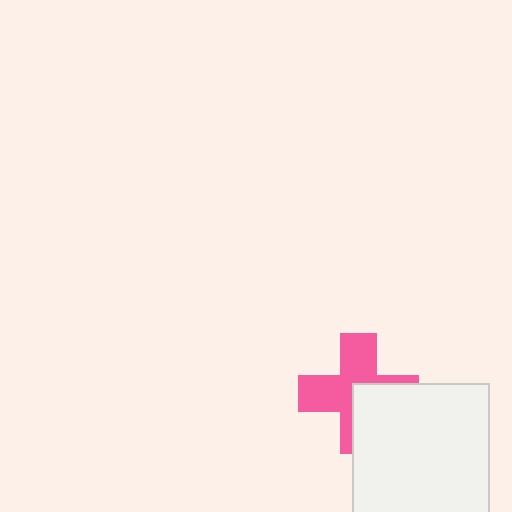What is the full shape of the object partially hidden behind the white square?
The partially hidden object is a pink cross.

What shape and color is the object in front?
The object in front is a white square.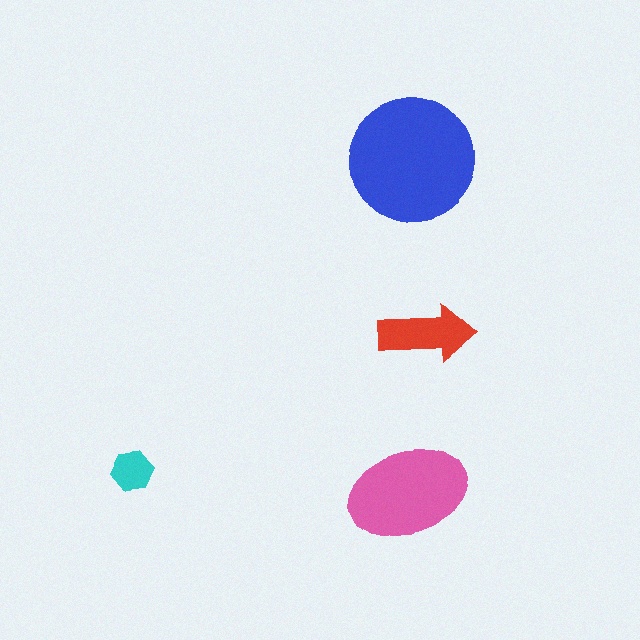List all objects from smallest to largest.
The cyan hexagon, the red arrow, the pink ellipse, the blue circle.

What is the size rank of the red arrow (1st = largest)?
3rd.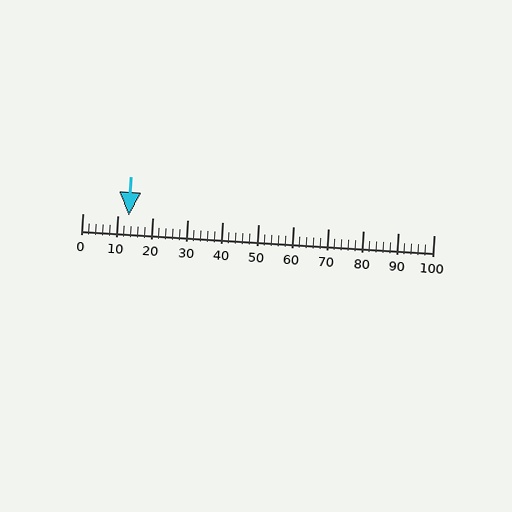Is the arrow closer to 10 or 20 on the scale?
The arrow is closer to 10.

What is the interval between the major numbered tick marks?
The major tick marks are spaced 10 units apart.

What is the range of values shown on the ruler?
The ruler shows values from 0 to 100.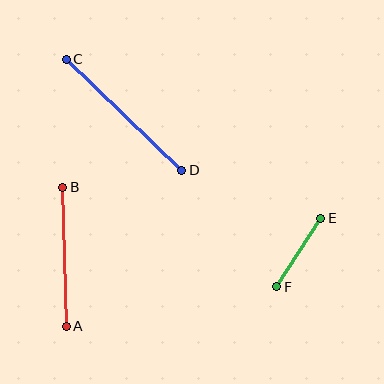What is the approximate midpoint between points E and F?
The midpoint is at approximately (299, 252) pixels.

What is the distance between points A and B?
The distance is approximately 139 pixels.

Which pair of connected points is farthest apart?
Points C and D are farthest apart.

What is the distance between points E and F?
The distance is approximately 81 pixels.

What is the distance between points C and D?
The distance is approximately 160 pixels.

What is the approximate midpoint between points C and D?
The midpoint is at approximately (124, 115) pixels.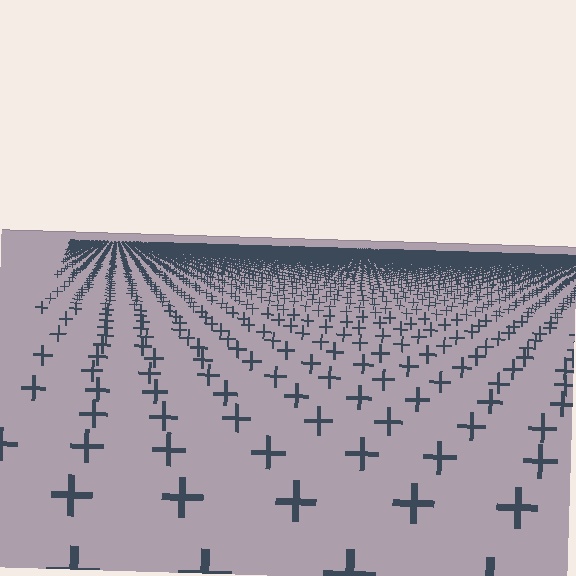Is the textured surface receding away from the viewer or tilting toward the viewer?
The surface is receding away from the viewer. Texture elements get smaller and denser toward the top.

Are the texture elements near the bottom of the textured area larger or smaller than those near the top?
Larger. Near the bottom, elements are closer to the viewer and appear at a bigger on-screen size.